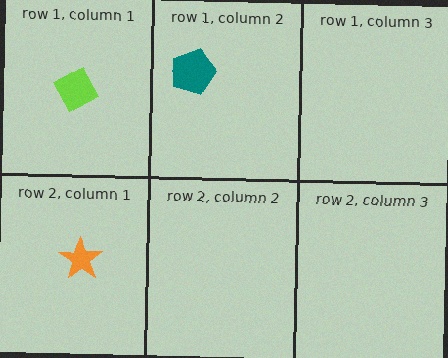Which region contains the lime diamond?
The row 1, column 1 region.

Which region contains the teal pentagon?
The row 1, column 2 region.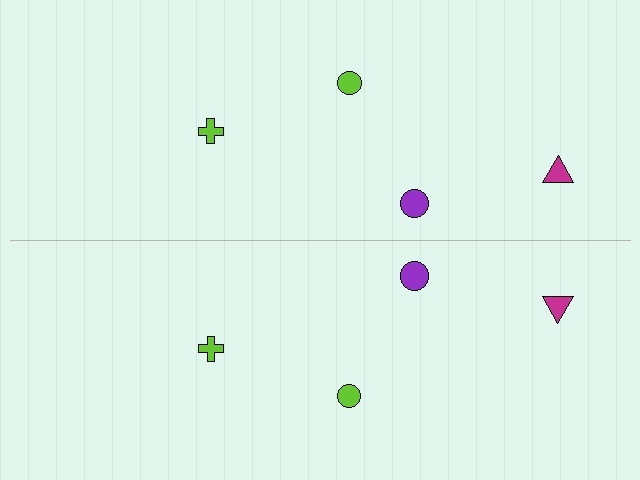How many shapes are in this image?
There are 8 shapes in this image.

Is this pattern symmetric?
Yes, this pattern has bilateral (reflection) symmetry.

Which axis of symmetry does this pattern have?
The pattern has a horizontal axis of symmetry running through the center of the image.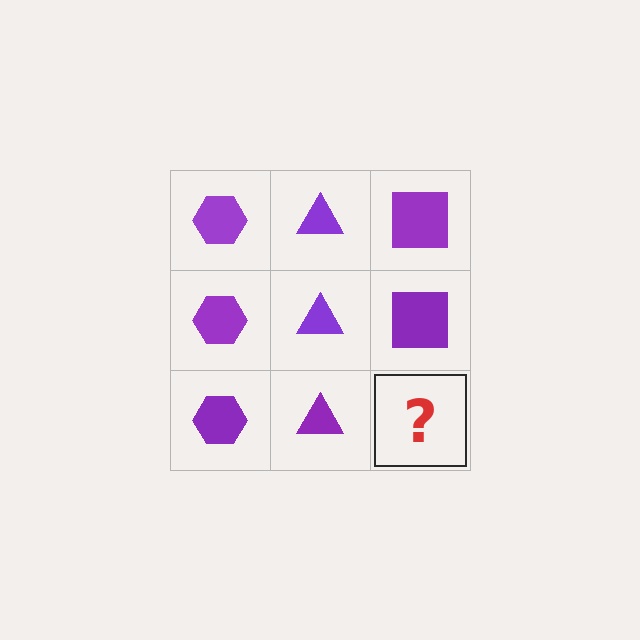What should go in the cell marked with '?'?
The missing cell should contain a purple square.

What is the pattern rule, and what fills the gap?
The rule is that each column has a consistent shape. The gap should be filled with a purple square.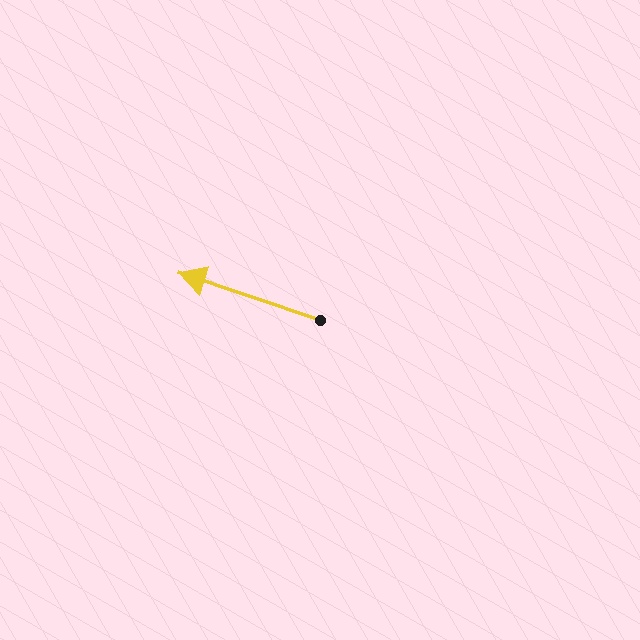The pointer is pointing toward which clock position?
Roughly 10 o'clock.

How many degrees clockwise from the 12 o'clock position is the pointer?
Approximately 289 degrees.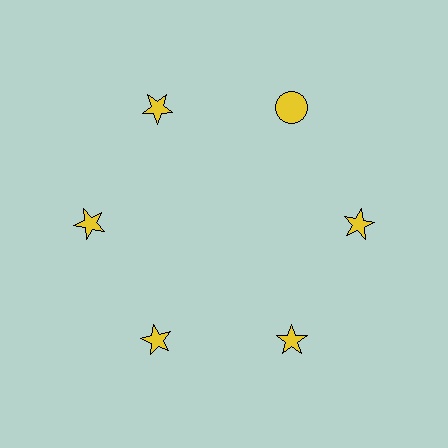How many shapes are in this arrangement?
There are 6 shapes arranged in a ring pattern.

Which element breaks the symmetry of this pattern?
The yellow circle at roughly the 1 o'clock position breaks the symmetry. All other shapes are yellow stars.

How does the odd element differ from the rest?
It has a different shape: circle instead of star.